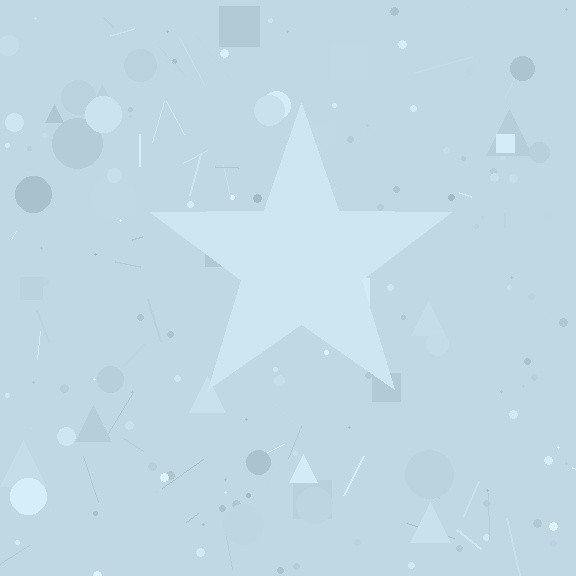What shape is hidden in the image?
A star is hidden in the image.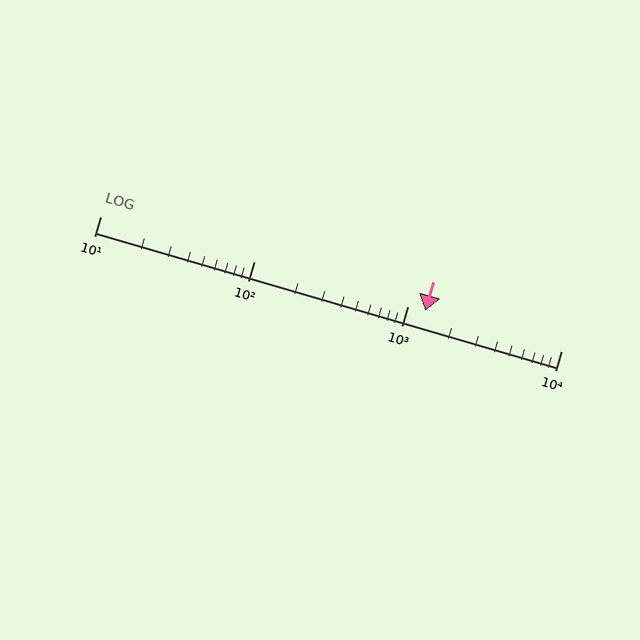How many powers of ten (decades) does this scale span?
The scale spans 3 decades, from 10 to 10000.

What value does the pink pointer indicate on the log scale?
The pointer indicates approximately 1300.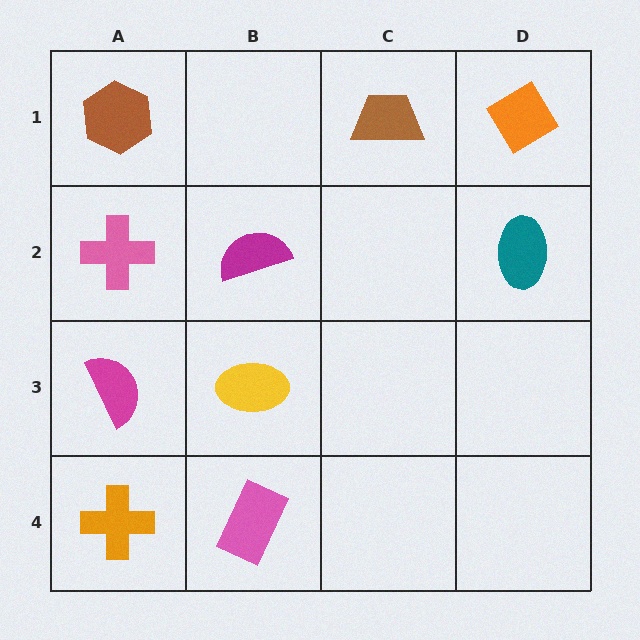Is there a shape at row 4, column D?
No, that cell is empty.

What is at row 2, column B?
A magenta semicircle.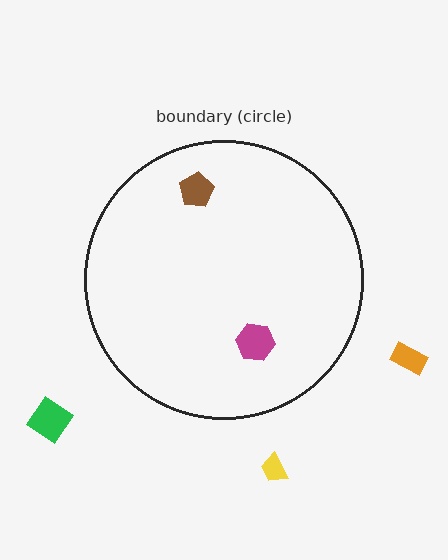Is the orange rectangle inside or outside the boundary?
Outside.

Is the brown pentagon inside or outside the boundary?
Inside.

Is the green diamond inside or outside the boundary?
Outside.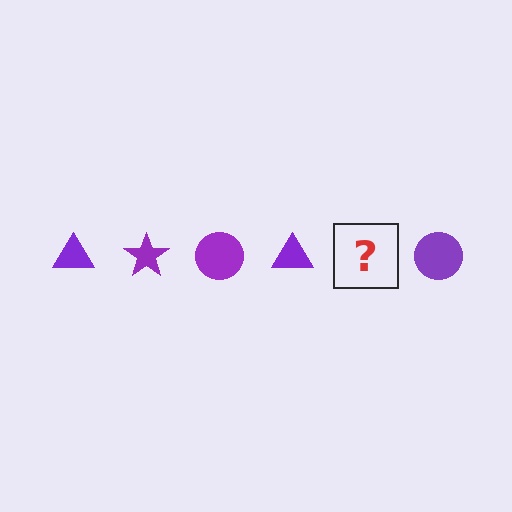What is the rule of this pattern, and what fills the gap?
The rule is that the pattern cycles through triangle, star, circle shapes in purple. The gap should be filled with a purple star.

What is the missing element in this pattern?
The missing element is a purple star.